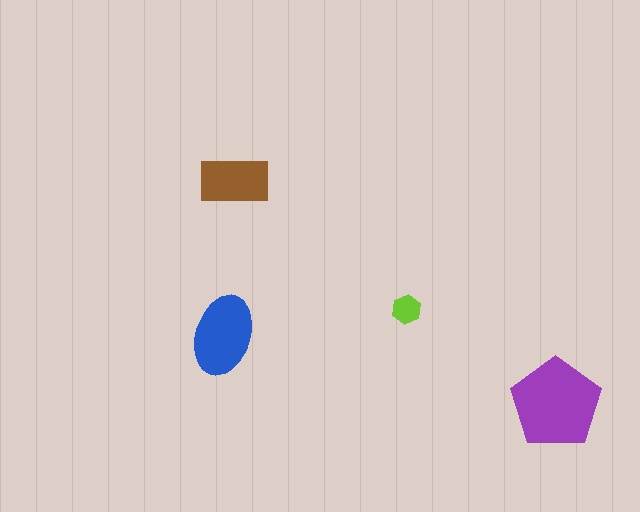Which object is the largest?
The purple pentagon.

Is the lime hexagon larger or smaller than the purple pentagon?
Smaller.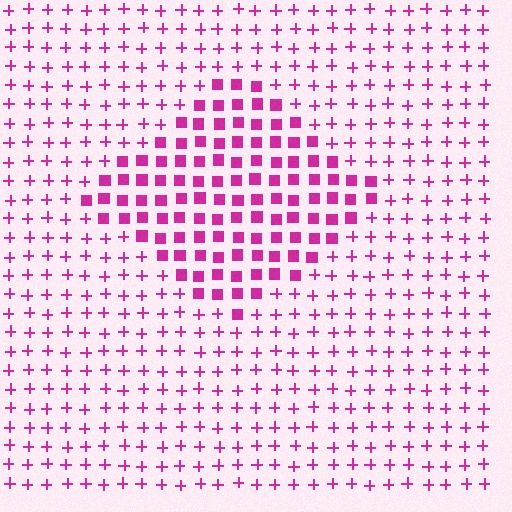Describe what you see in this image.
The image is filled with small magenta elements arranged in a uniform grid. A diamond-shaped region contains squares, while the surrounding area contains plus signs. The boundary is defined purely by the change in element shape.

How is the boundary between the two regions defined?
The boundary is defined by a change in element shape: squares inside vs. plus signs outside. All elements share the same color and spacing.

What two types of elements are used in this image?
The image uses squares inside the diamond region and plus signs outside it.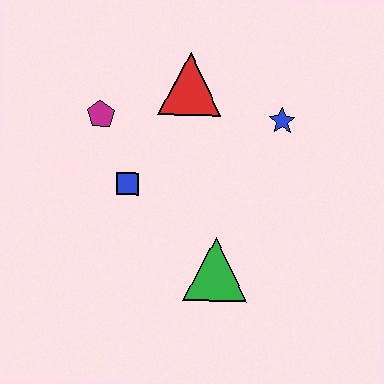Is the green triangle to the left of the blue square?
No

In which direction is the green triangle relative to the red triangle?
The green triangle is below the red triangle.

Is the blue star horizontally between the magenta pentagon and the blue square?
No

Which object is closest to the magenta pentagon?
The blue square is closest to the magenta pentagon.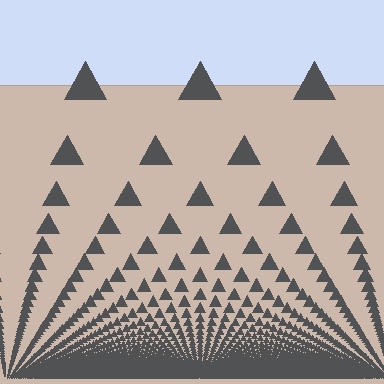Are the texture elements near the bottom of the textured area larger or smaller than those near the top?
Smaller. The gradient is inverted — elements near the bottom are smaller and denser.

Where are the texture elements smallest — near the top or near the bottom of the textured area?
Near the bottom.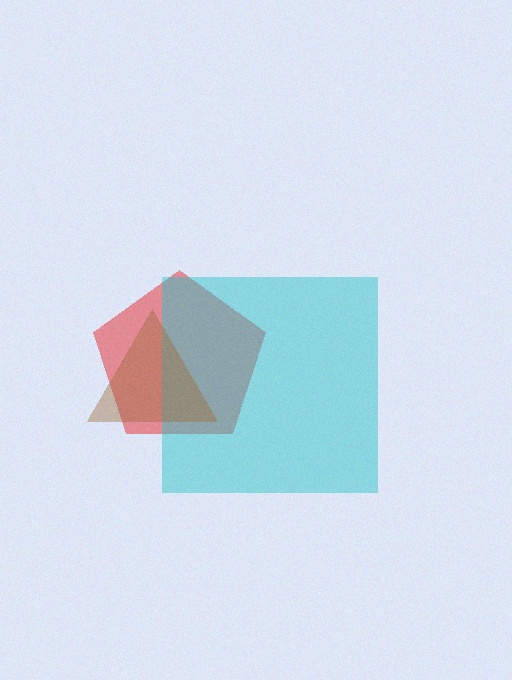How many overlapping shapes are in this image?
There are 3 overlapping shapes in the image.